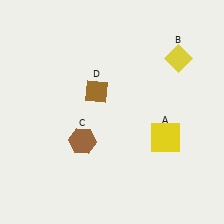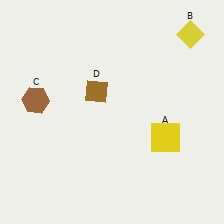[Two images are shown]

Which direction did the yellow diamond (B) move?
The yellow diamond (B) moved up.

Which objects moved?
The objects that moved are: the yellow diamond (B), the brown hexagon (C).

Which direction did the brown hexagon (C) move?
The brown hexagon (C) moved left.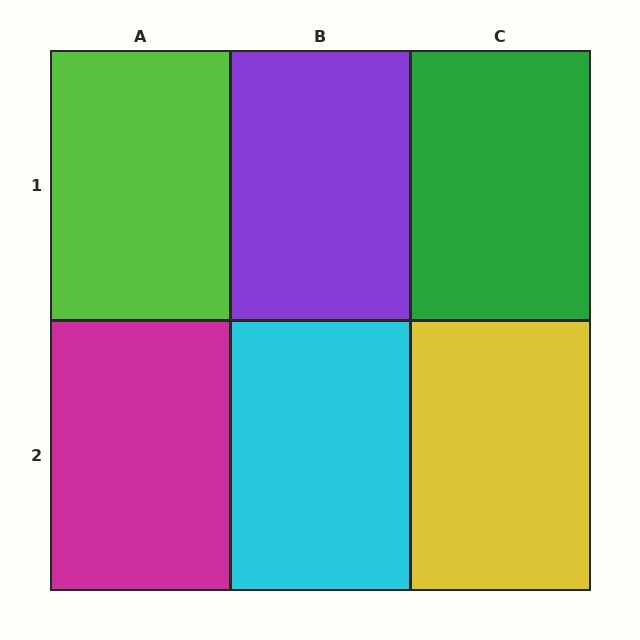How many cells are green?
1 cell is green.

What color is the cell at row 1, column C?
Green.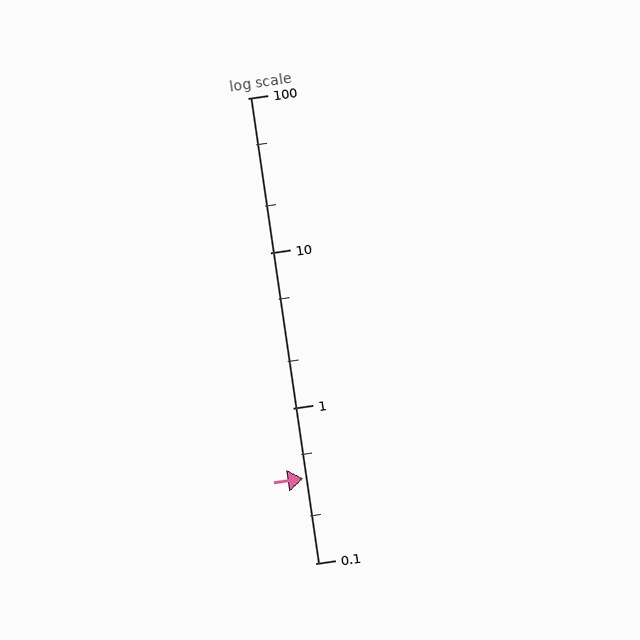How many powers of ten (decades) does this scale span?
The scale spans 3 decades, from 0.1 to 100.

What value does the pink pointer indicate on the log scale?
The pointer indicates approximately 0.35.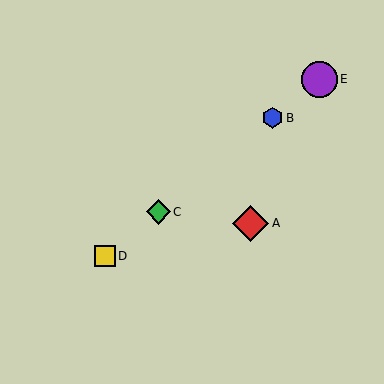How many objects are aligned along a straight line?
4 objects (B, C, D, E) are aligned along a straight line.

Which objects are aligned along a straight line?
Objects B, C, D, E are aligned along a straight line.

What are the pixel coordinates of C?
Object C is at (158, 212).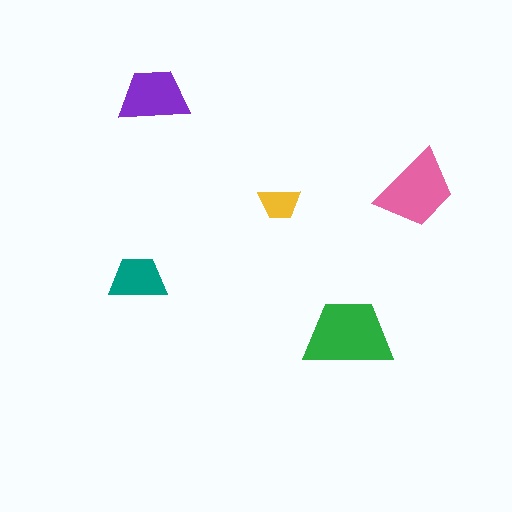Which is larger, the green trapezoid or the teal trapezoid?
The green one.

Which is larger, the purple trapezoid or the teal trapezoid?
The purple one.